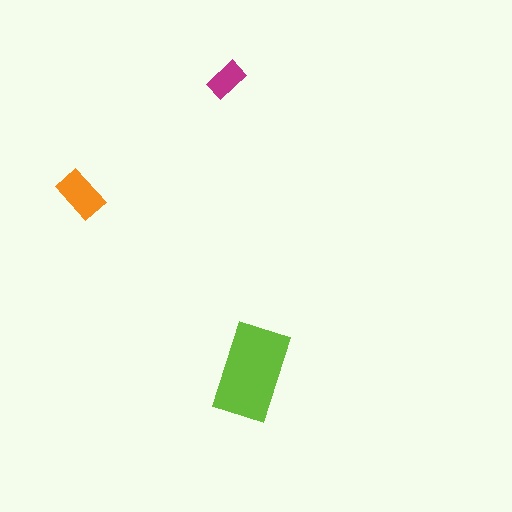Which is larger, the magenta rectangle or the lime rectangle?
The lime one.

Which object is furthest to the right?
The lime rectangle is rightmost.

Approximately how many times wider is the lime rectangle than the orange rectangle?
About 2 times wider.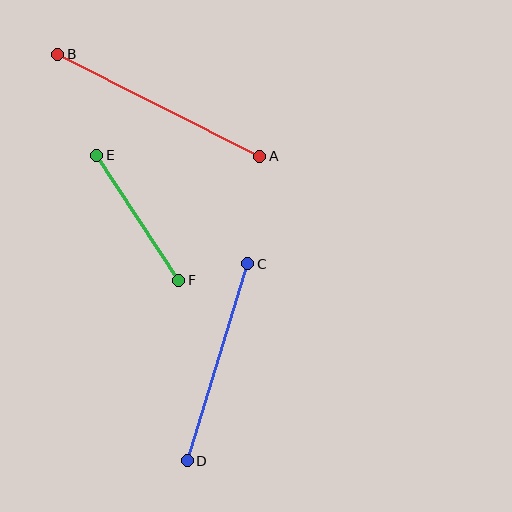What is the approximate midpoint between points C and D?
The midpoint is at approximately (218, 362) pixels.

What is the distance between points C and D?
The distance is approximately 206 pixels.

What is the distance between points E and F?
The distance is approximately 149 pixels.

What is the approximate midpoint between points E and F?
The midpoint is at approximately (138, 218) pixels.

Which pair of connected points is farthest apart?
Points A and B are farthest apart.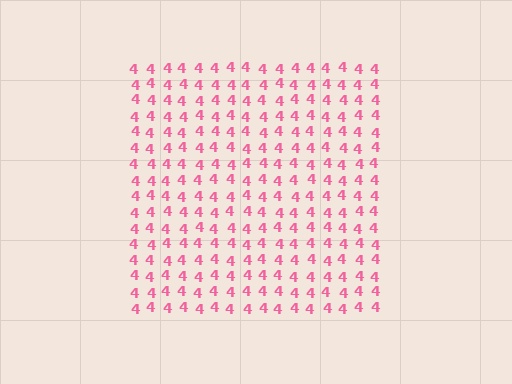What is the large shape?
The large shape is a square.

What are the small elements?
The small elements are digit 4's.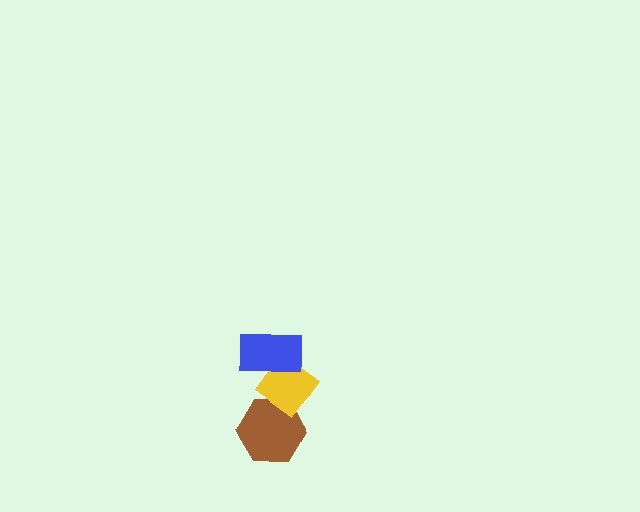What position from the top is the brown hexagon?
The brown hexagon is 3rd from the top.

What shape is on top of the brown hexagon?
The yellow diamond is on top of the brown hexagon.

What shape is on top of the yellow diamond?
The blue rectangle is on top of the yellow diamond.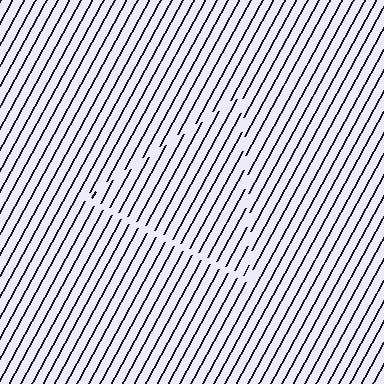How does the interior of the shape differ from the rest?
The interior of the shape contains the same grating, shifted by half a period — the contour is defined by the phase discontinuity where line-ends from the inner and outer gratings abut.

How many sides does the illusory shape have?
3 sides — the line-ends trace a triangle.